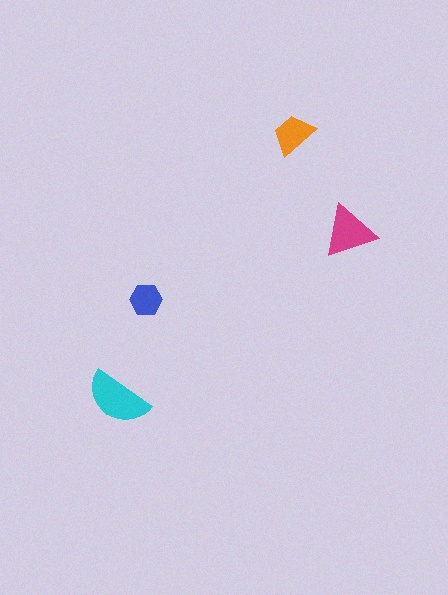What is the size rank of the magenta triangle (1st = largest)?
2nd.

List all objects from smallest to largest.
The blue hexagon, the orange trapezoid, the magenta triangle, the cyan semicircle.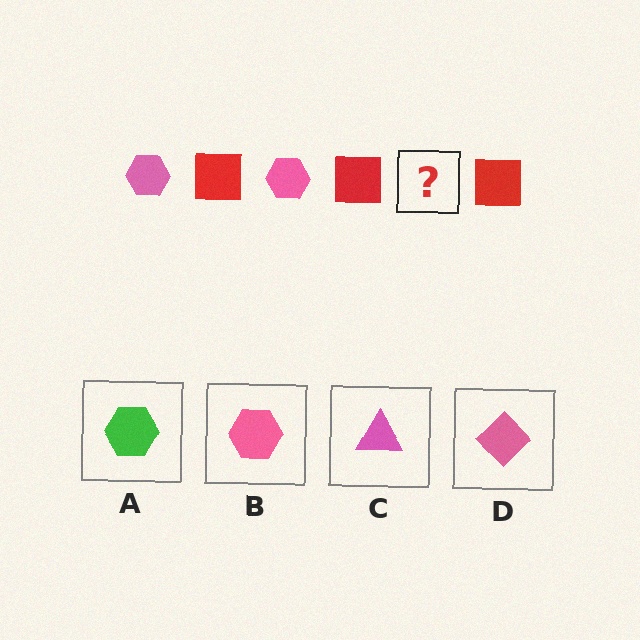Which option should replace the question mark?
Option B.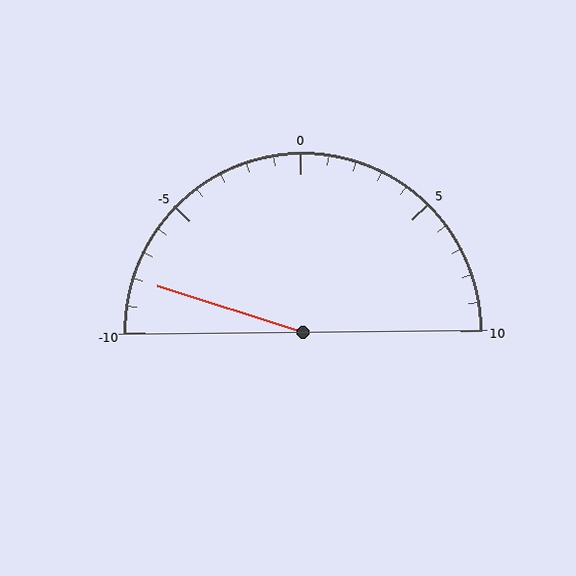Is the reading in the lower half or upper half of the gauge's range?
The reading is in the lower half of the range (-10 to 10).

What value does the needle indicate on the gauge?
The needle indicates approximately -8.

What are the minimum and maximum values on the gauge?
The gauge ranges from -10 to 10.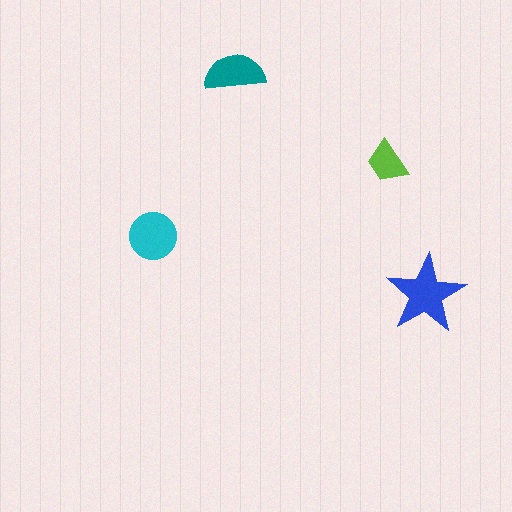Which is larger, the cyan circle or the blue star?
The blue star.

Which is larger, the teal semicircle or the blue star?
The blue star.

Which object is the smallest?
The lime trapezoid.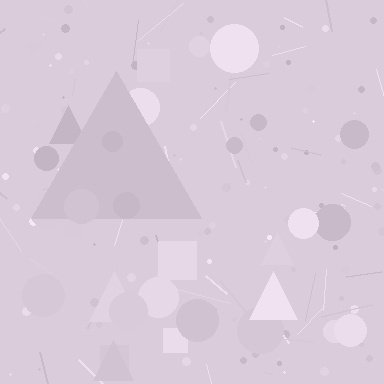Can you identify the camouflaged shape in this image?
The camouflaged shape is a triangle.